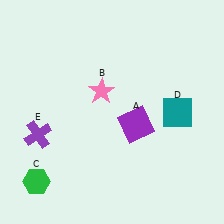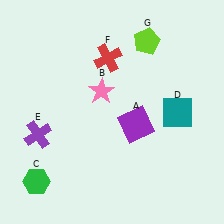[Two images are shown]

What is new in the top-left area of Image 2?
A red cross (F) was added in the top-left area of Image 2.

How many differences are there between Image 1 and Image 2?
There are 2 differences between the two images.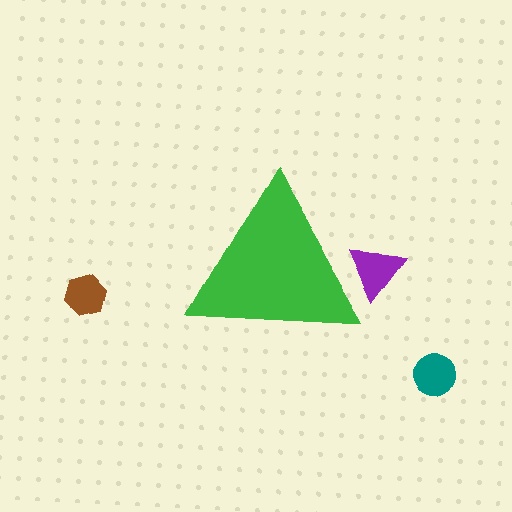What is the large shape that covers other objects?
A green triangle.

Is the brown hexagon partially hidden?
No, the brown hexagon is fully visible.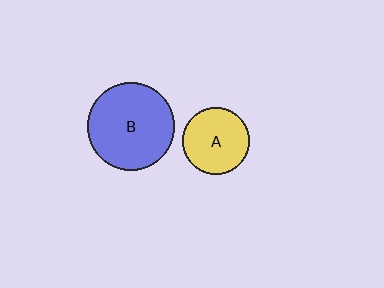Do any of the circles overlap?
No, none of the circles overlap.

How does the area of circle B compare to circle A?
Approximately 1.7 times.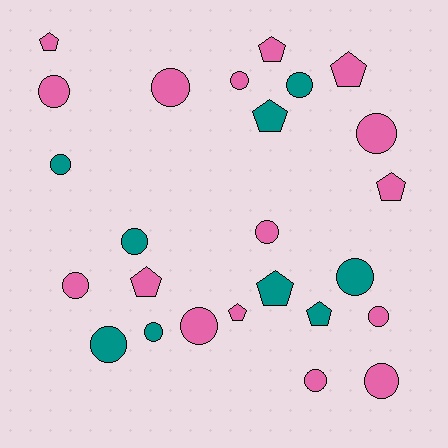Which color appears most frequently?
Pink, with 16 objects.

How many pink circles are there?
There are 10 pink circles.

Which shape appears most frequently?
Circle, with 16 objects.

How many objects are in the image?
There are 25 objects.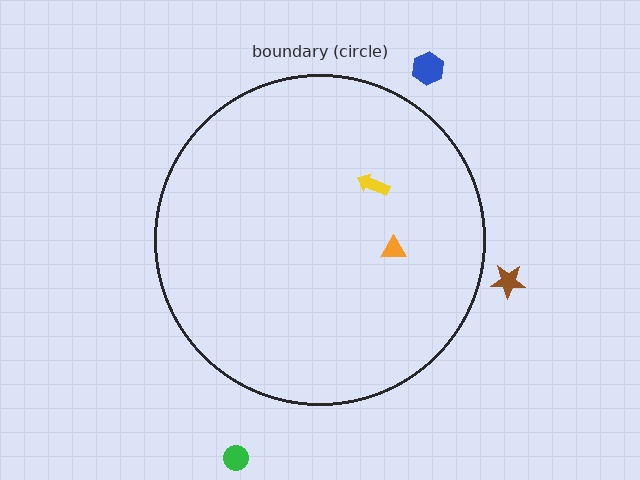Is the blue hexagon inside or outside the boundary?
Outside.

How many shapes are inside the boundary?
2 inside, 3 outside.